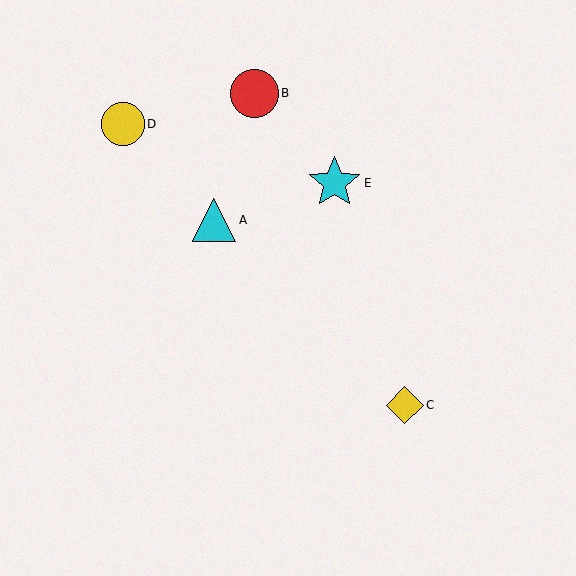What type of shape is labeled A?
Shape A is a cyan triangle.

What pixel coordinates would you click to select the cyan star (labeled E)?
Click at (335, 183) to select the cyan star E.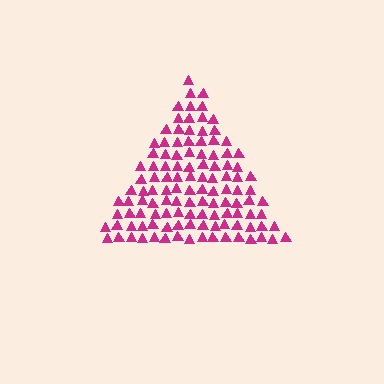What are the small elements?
The small elements are triangles.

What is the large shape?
The large shape is a triangle.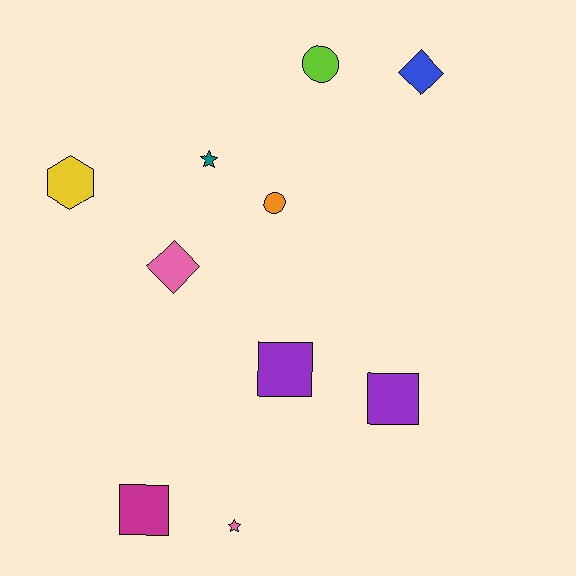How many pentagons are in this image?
There are no pentagons.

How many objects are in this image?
There are 10 objects.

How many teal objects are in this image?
There is 1 teal object.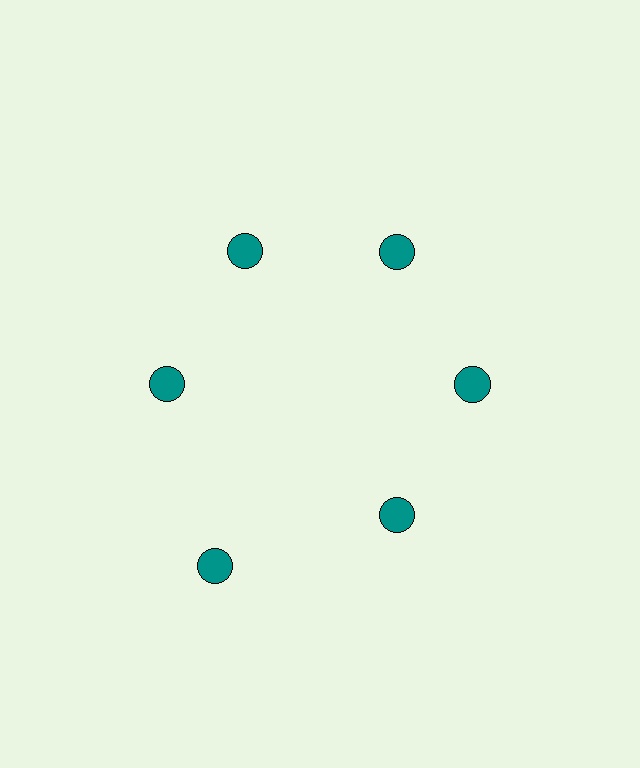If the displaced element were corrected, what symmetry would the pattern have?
It would have 6-fold rotational symmetry — the pattern would map onto itself every 60 degrees.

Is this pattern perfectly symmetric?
No. The 6 teal circles are arranged in a ring, but one element near the 7 o'clock position is pushed outward from the center, breaking the 6-fold rotational symmetry.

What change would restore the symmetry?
The symmetry would be restored by moving it inward, back onto the ring so that all 6 circles sit at equal angles and equal distance from the center.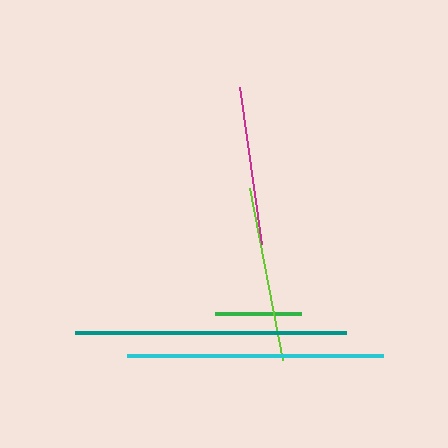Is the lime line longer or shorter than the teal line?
The teal line is longer than the lime line.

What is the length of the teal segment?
The teal segment is approximately 271 pixels long.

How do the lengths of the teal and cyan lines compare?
The teal and cyan lines are approximately the same length.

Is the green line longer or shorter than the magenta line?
The magenta line is longer than the green line.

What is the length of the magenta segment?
The magenta segment is approximately 158 pixels long.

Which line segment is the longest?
The teal line is the longest at approximately 271 pixels.